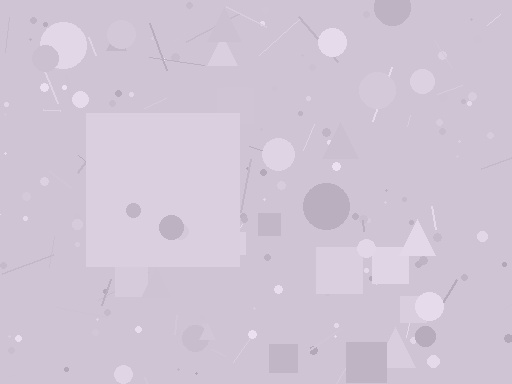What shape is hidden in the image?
A square is hidden in the image.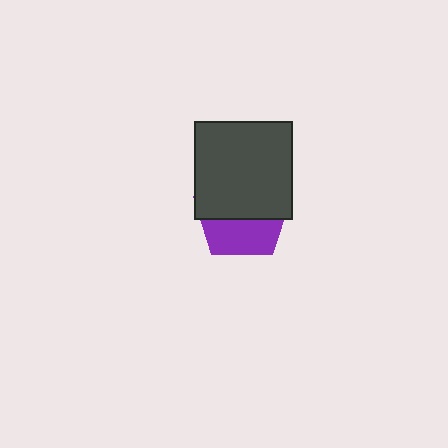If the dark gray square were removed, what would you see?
You would see the complete purple pentagon.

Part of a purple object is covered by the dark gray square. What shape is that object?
It is a pentagon.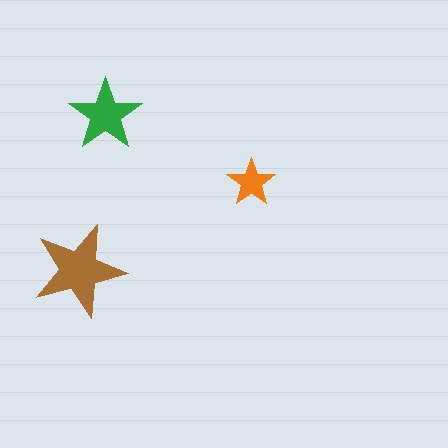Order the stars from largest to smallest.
the brown one, the green one, the orange one.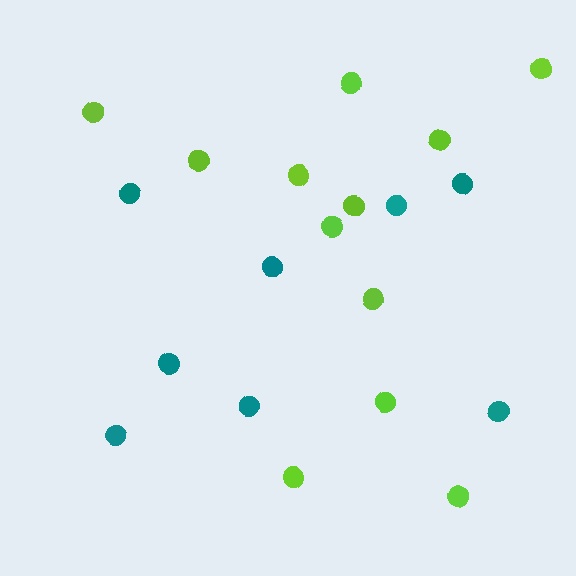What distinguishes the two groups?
There are 2 groups: one group of teal circles (8) and one group of lime circles (12).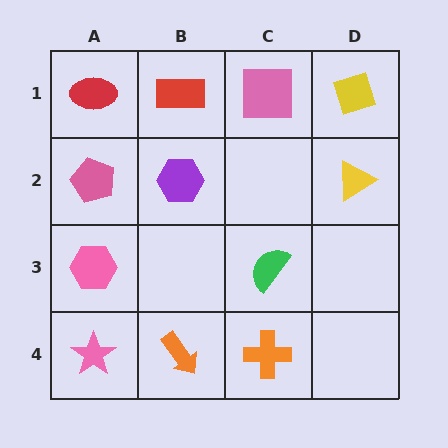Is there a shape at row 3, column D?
No, that cell is empty.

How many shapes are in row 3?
2 shapes.